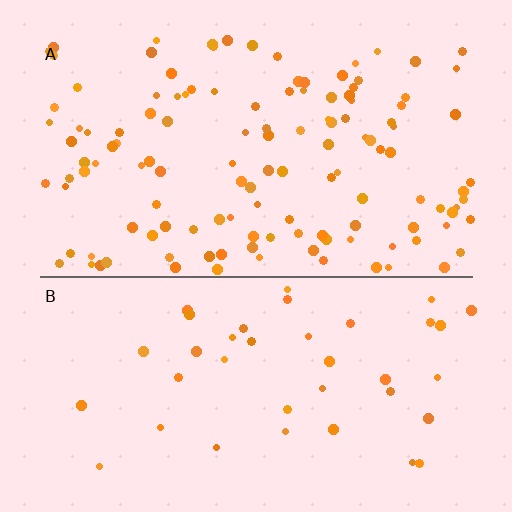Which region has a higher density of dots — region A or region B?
A (the top).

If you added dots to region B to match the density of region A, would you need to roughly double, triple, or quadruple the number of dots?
Approximately triple.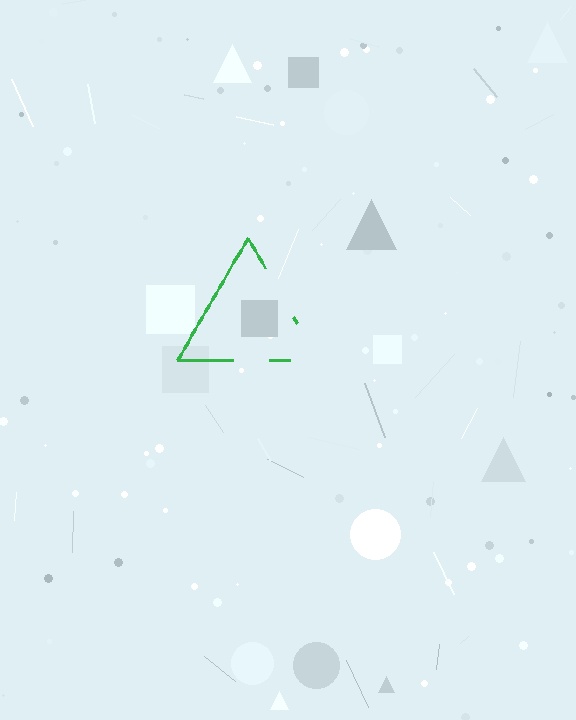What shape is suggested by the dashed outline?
The dashed outline suggests a triangle.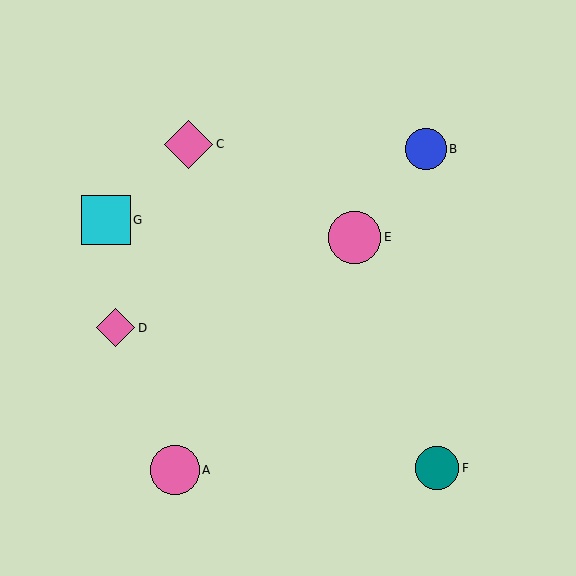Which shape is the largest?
The pink circle (labeled E) is the largest.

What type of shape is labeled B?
Shape B is a blue circle.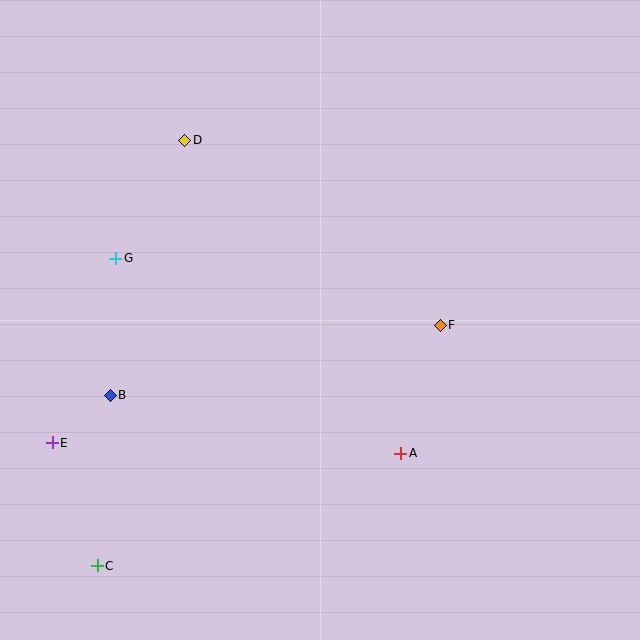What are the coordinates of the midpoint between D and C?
The midpoint between D and C is at (141, 353).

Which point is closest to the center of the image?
Point F at (440, 325) is closest to the center.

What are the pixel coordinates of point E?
Point E is at (52, 443).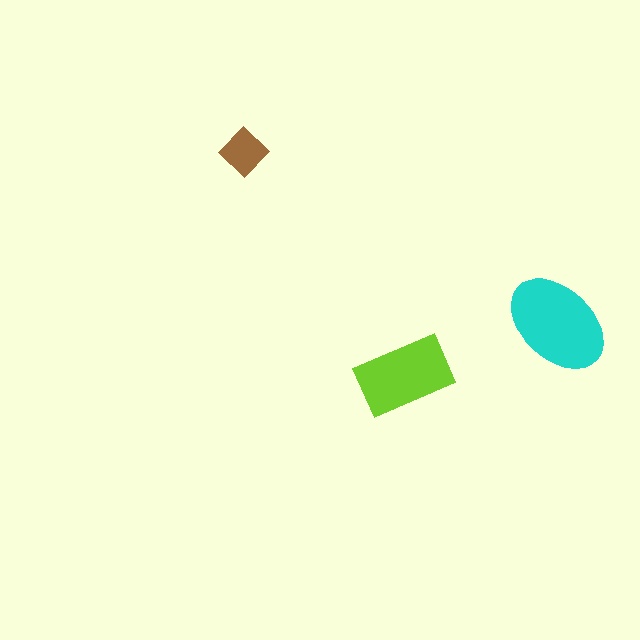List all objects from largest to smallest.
The cyan ellipse, the lime rectangle, the brown diamond.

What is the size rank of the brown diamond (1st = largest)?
3rd.